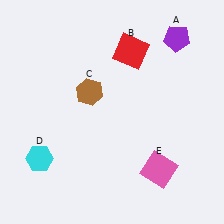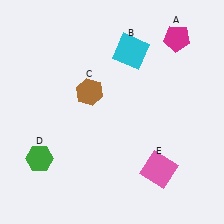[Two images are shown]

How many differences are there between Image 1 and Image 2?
There are 3 differences between the two images.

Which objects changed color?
A changed from purple to magenta. B changed from red to cyan. D changed from cyan to green.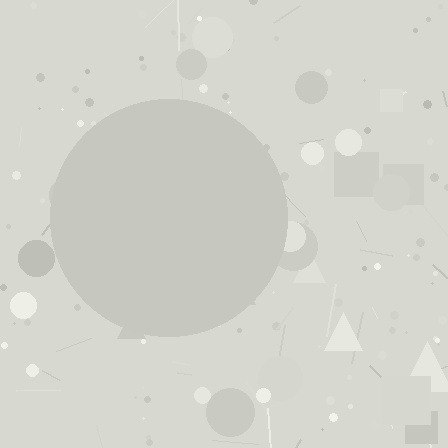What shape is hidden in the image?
A circle is hidden in the image.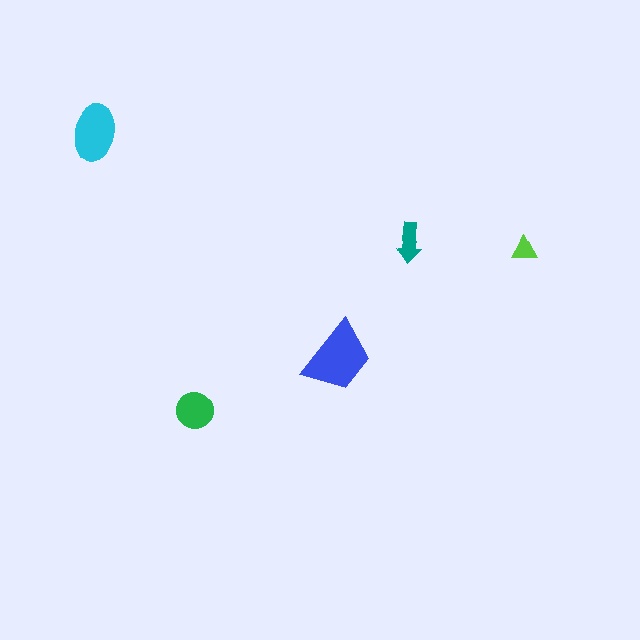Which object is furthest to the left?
The cyan ellipse is leftmost.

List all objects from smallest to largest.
The lime triangle, the teal arrow, the green circle, the cyan ellipse, the blue trapezoid.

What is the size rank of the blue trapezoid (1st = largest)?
1st.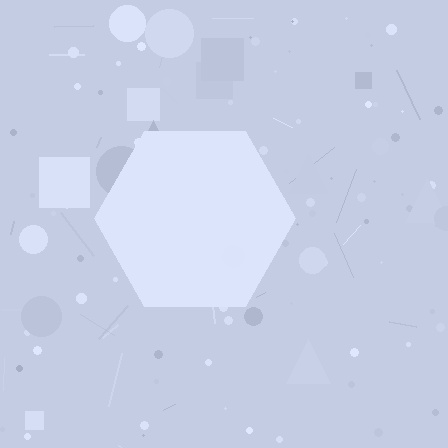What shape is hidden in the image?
A hexagon is hidden in the image.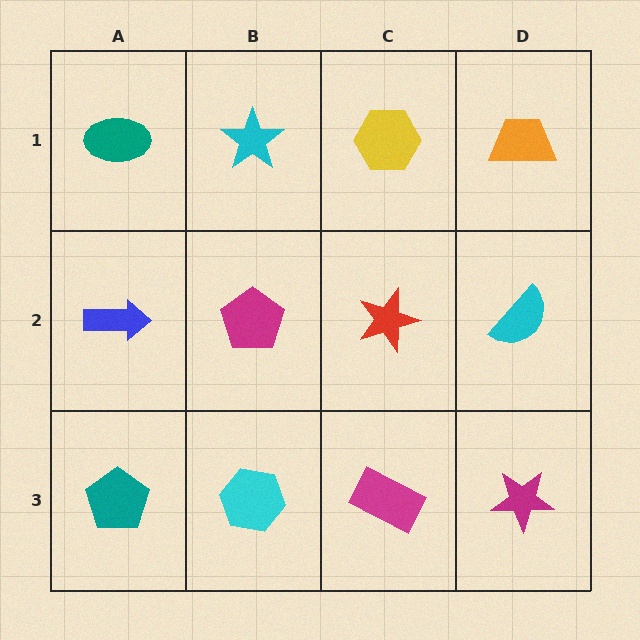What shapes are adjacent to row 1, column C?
A red star (row 2, column C), a cyan star (row 1, column B), an orange trapezoid (row 1, column D).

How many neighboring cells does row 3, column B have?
3.